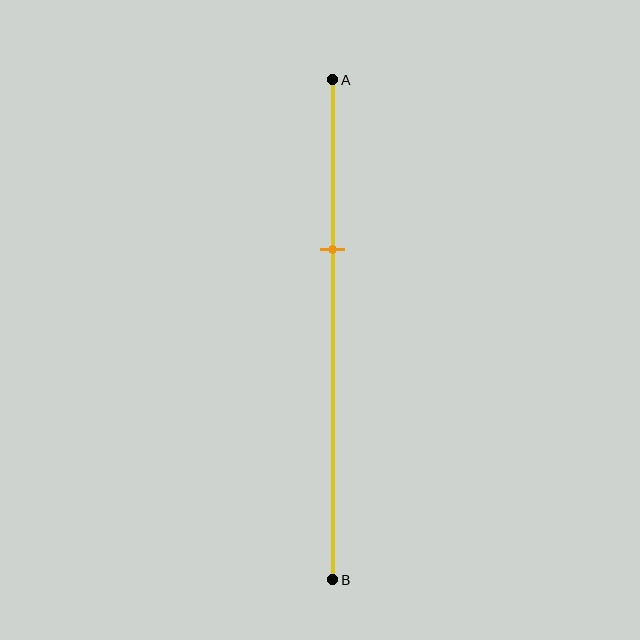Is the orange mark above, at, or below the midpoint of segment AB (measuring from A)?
The orange mark is above the midpoint of segment AB.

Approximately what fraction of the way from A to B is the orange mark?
The orange mark is approximately 35% of the way from A to B.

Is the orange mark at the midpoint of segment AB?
No, the mark is at about 35% from A, not at the 50% midpoint.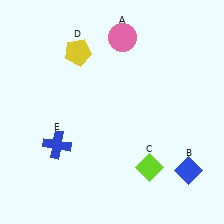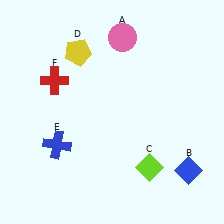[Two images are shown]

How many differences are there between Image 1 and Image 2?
There is 1 difference between the two images.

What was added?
A red cross (F) was added in Image 2.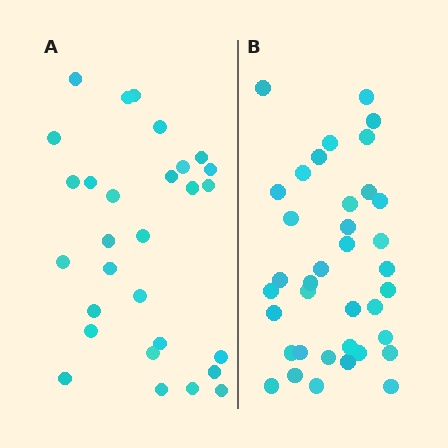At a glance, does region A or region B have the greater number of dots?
Region B (the right region) has more dots.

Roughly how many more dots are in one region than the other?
Region B has roughly 8 or so more dots than region A.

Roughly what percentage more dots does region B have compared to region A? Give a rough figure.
About 30% more.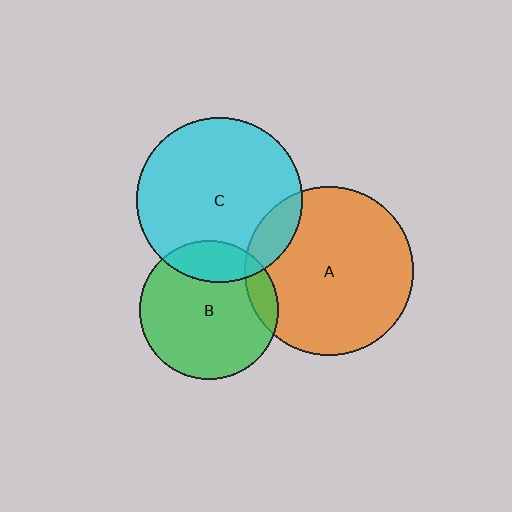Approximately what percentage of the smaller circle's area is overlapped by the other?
Approximately 20%.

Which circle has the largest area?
Circle A (orange).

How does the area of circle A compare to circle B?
Approximately 1.5 times.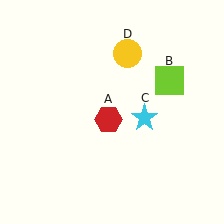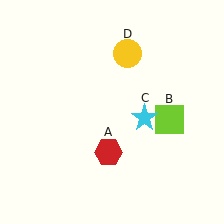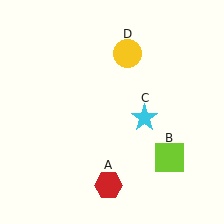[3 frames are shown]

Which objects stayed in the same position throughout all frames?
Cyan star (object C) and yellow circle (object D) remained stationary.